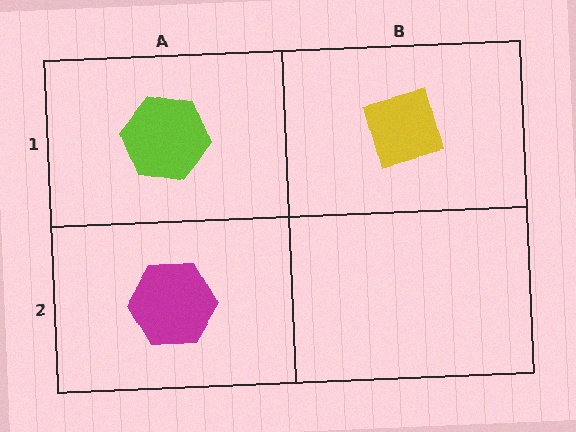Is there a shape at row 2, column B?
No, that cell is empty.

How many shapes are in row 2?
1 shape.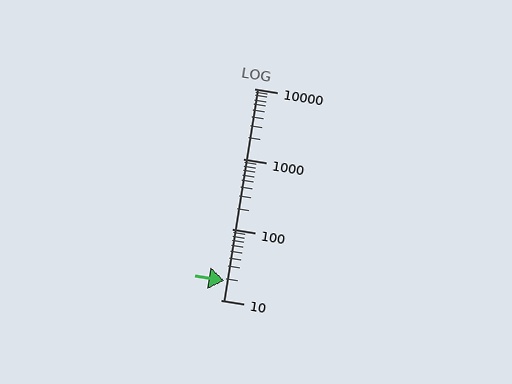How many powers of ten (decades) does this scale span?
The scale spans 3 decades, from 10 to 10000.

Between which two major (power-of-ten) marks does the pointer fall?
The pointer is between 10 and 100.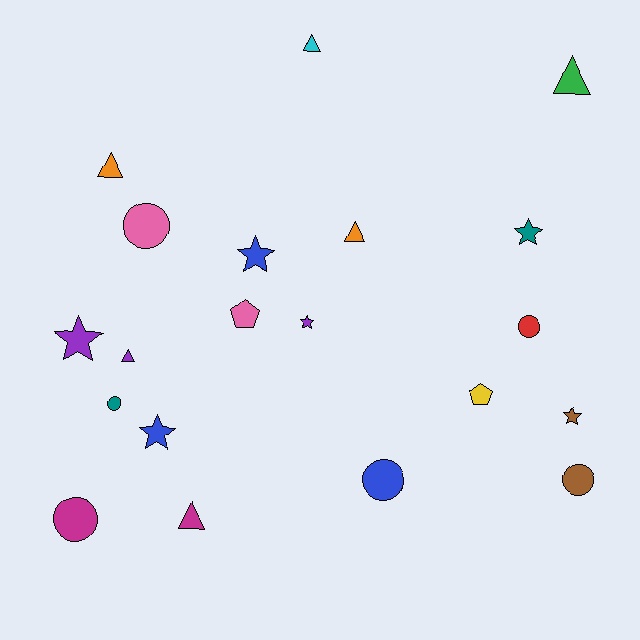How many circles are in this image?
There are 6 circles.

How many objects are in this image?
There are 20 objects.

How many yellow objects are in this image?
There is 1 yellow object.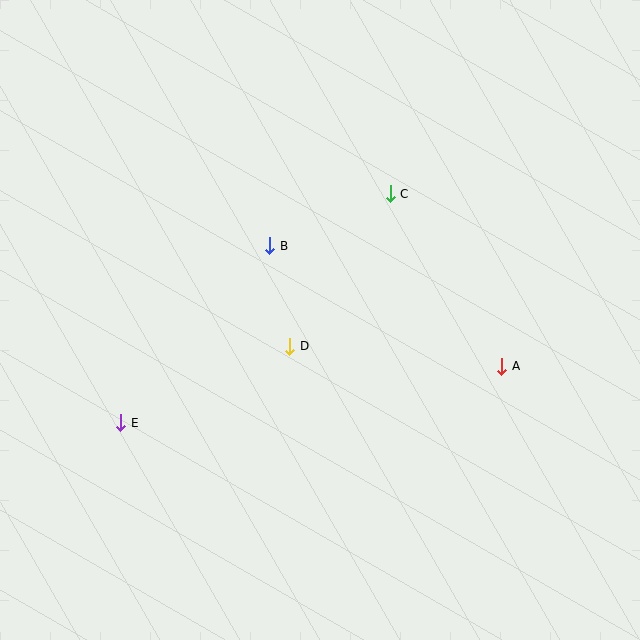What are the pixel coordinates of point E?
Point E is at (121, 423).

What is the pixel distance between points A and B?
The distance between A and B is 261 pixels.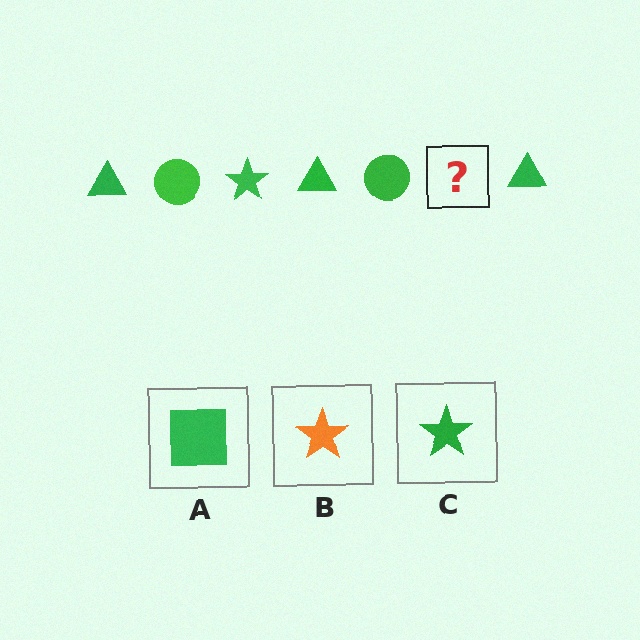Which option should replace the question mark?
Option C.